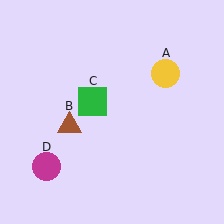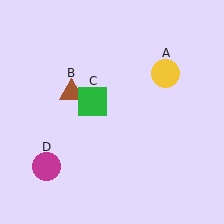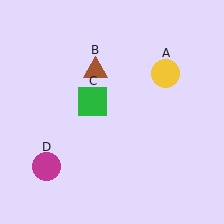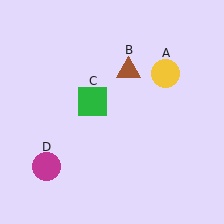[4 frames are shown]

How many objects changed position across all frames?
1 object changed position: brown triangle (object B).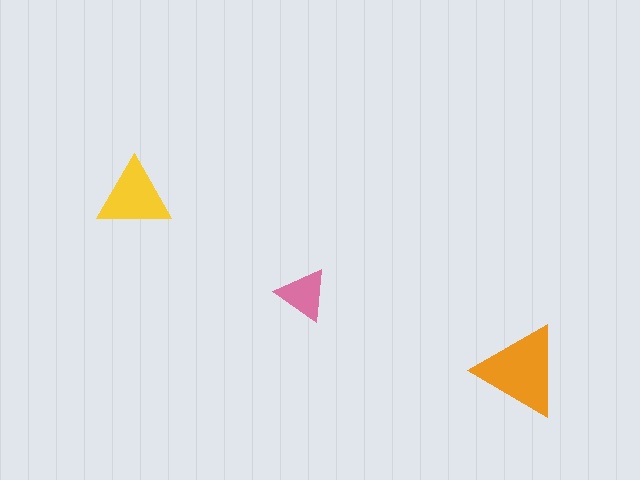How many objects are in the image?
There are 3 objects in the image.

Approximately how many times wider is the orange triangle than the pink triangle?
About 1.5 times wider.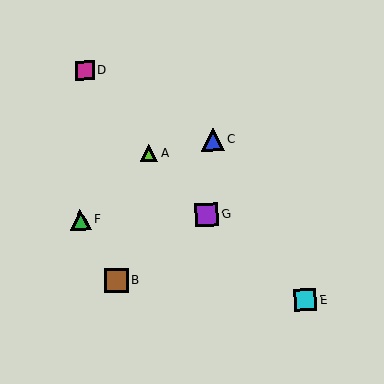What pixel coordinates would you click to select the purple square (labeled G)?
Click at (206, 214) to select the purple square G.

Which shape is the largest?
The brown square (labeled B) is the largest.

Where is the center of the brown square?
The center of the brown square is at (117, 280).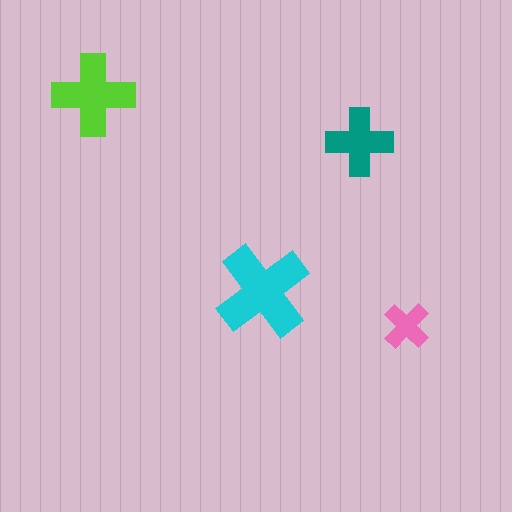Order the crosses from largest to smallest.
the cyan one, the lime one, the teal one, the pink one.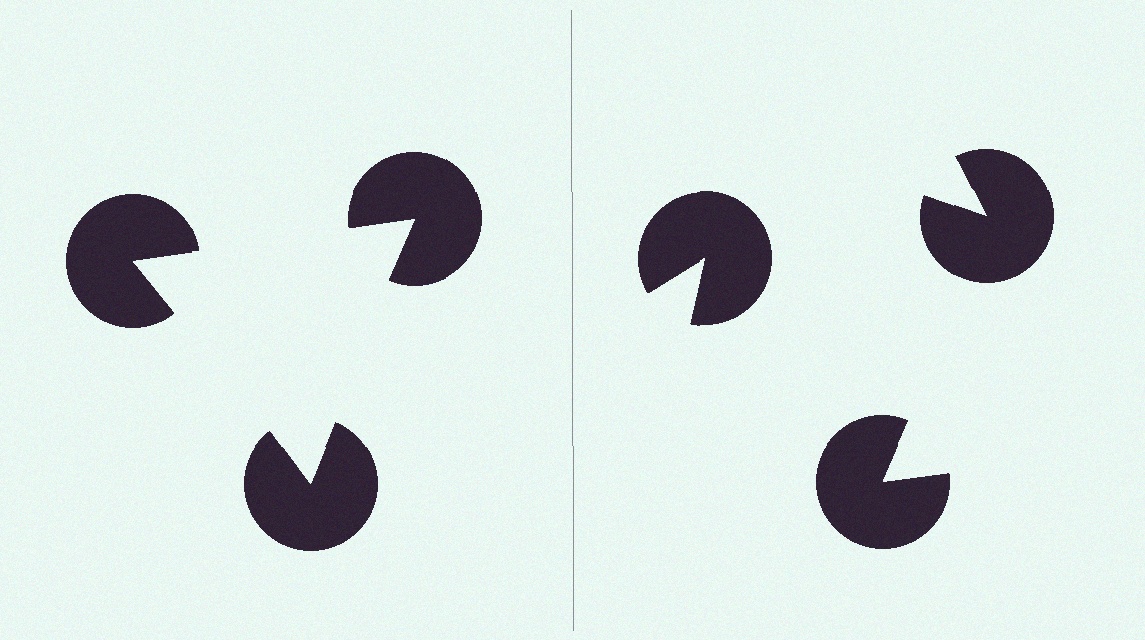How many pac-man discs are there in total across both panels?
6 — 3 on each side.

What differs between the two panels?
The pac-man discs are positioned identically on both sides; only the wedge orientations differ. On the left they align to a triangle; on the right they are misaligned.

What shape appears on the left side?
An illusory triangle.